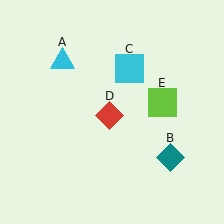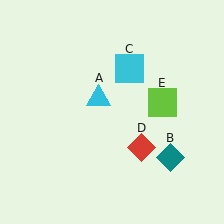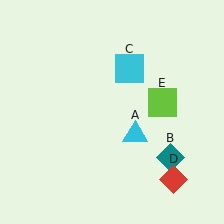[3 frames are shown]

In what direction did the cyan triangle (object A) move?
The cyan triangle (object A) moved down and to the right.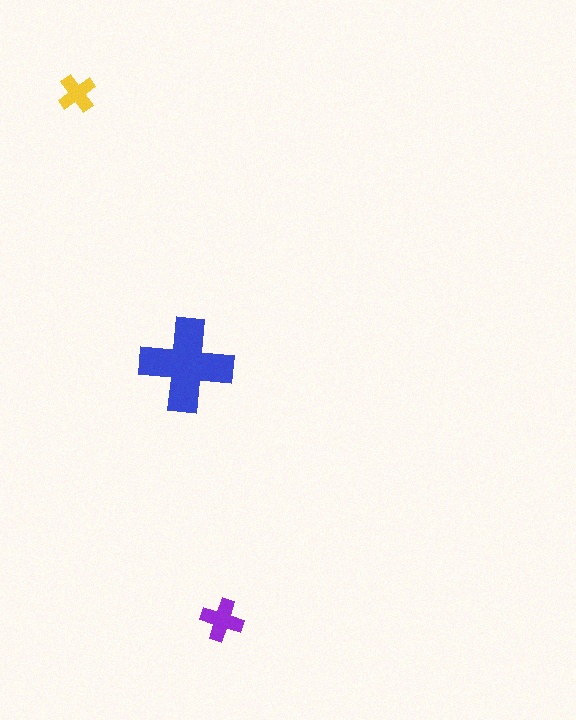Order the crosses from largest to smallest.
the blue one, the purple one, the yellow one.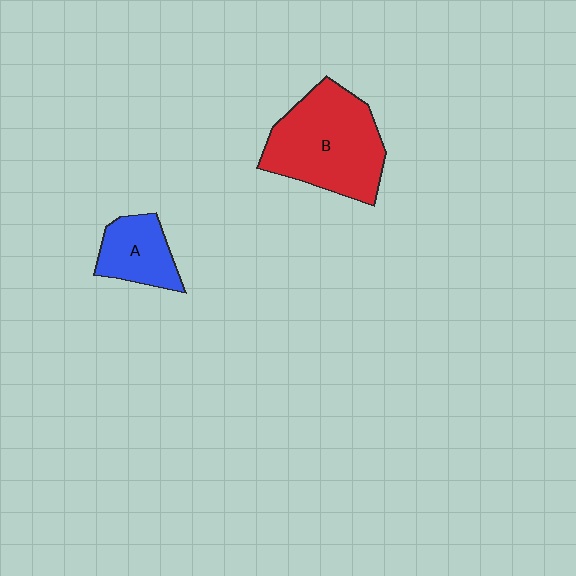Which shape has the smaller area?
Shape A (blue).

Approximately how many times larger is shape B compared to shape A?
Approximately 2.2 times.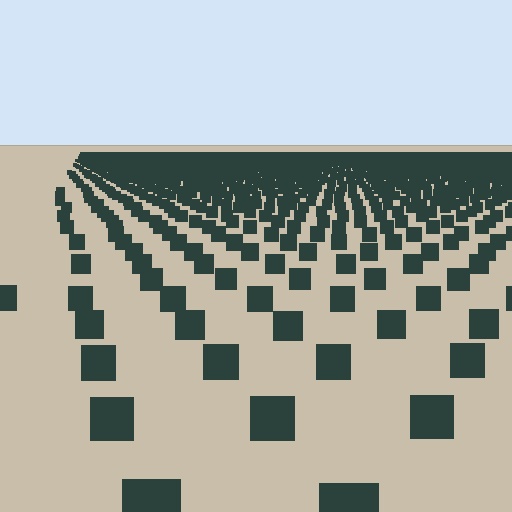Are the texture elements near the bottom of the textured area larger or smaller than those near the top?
Larger. Near the bottom, elements are closer to the viewer and appear at a bigger on-screen size.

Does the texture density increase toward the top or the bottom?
Density increases toward the top.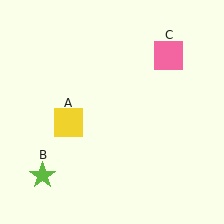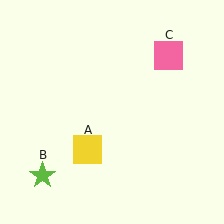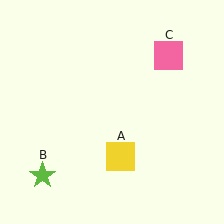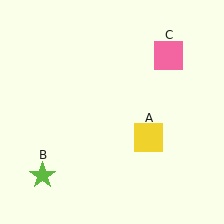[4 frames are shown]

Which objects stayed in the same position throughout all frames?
Lime star (object B) and pink square (object C) remained stationary.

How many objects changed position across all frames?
1 object changed position: yellow square (object A).